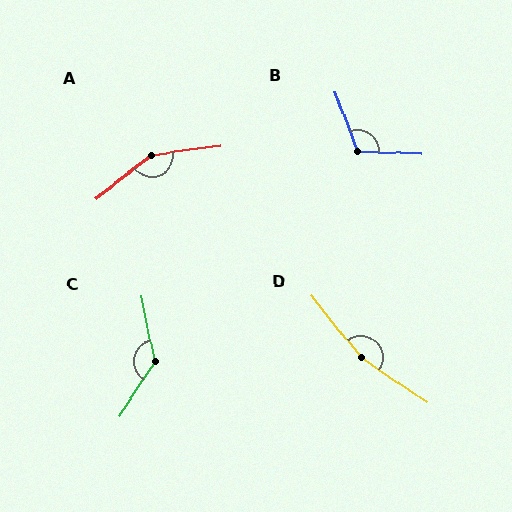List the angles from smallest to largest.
B (112°), C (135°), A (150°), D (163°).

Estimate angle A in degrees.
Approximately 150 degrees.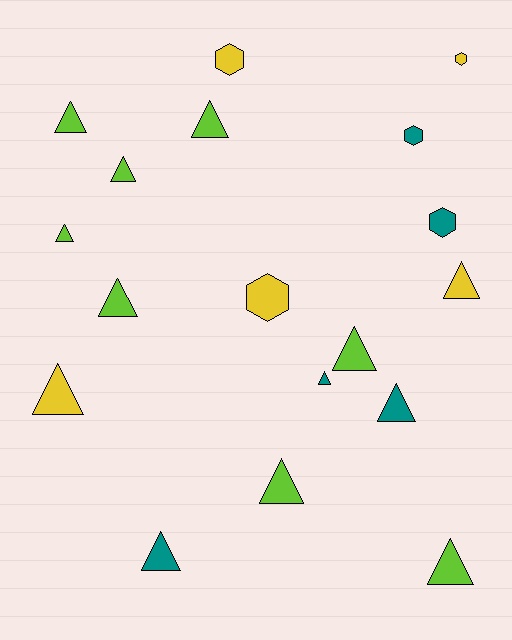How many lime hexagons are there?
There are no lime hexagons.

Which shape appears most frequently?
Triangle, with 13 objects.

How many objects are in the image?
There are 18 objects.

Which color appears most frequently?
Lime, with 8 objects.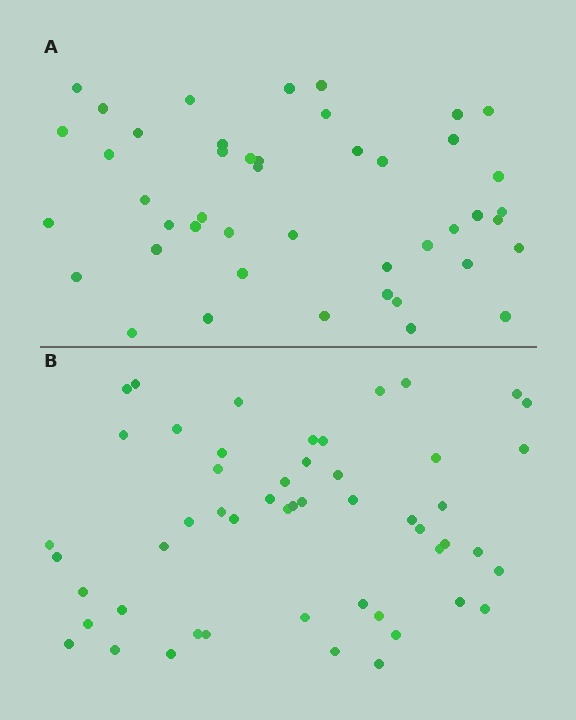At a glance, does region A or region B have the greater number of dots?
Region B (the bottom region) has more dots.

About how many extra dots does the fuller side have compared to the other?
Region B has roughly 8 or so more dots than region A.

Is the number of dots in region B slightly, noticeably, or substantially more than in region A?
Region B has only slightly more — the two regions are fairly close. The ratio is roughly 1.2 to 1.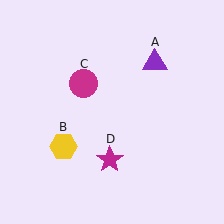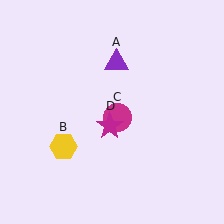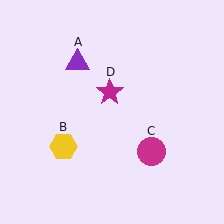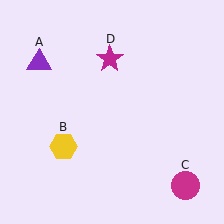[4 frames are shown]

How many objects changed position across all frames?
3 objects changed position: purple triangle (object A), magenta circle (object C), magenta star (object D).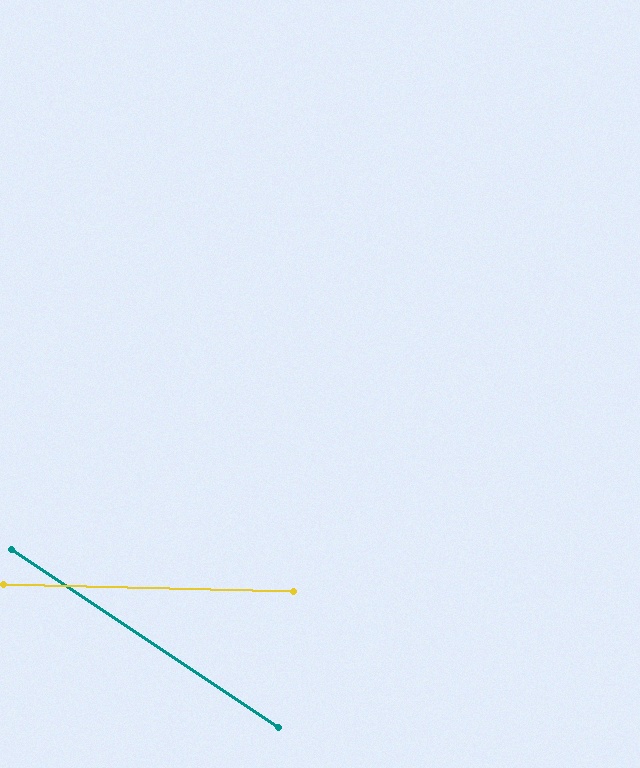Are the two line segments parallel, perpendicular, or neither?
Neither parallel nor perpendicular — they differ by about 32°.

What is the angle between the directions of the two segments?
Approximately 32 degrees.